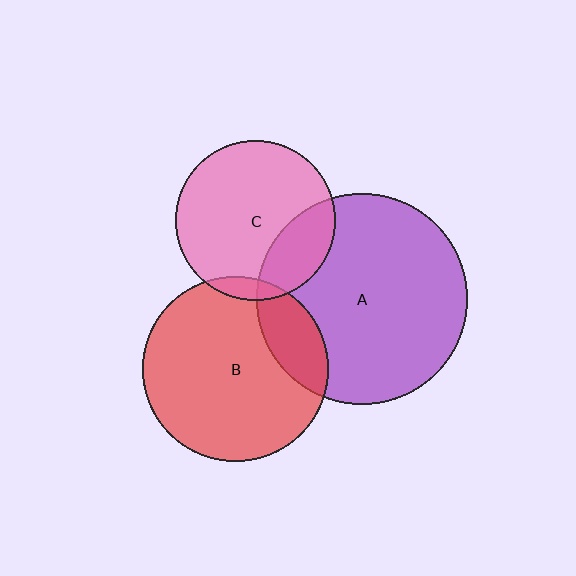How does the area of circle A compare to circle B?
Approximately 1.3 times.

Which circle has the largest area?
Circle A (purple).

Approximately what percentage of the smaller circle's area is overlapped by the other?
Approximately 25%.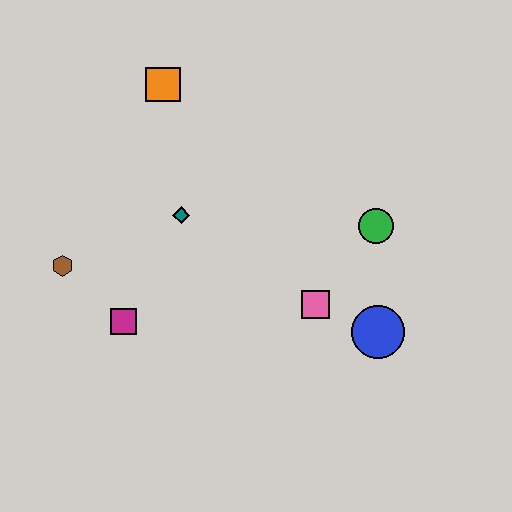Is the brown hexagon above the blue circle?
Yes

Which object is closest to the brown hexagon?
The magenta square is closest to the brown hexagon.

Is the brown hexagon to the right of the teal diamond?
No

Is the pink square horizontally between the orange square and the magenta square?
No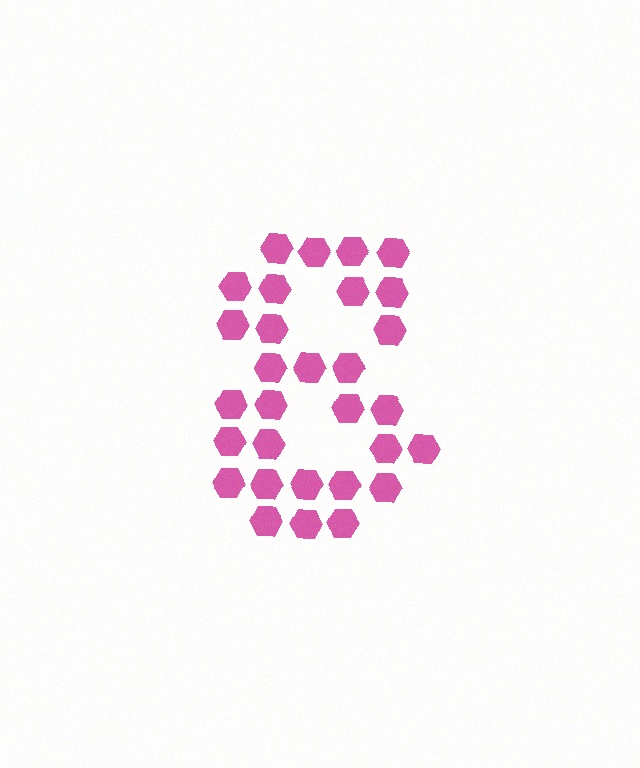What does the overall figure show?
The overall figure shows the digit 8.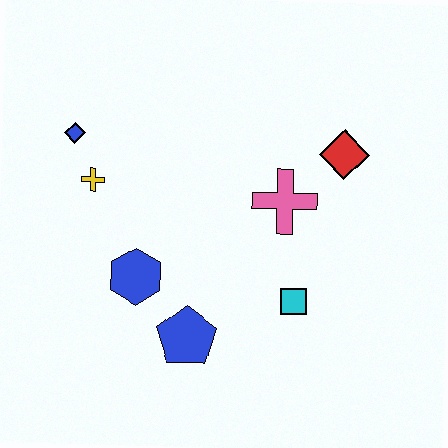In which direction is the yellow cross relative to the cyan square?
The yellow cross is to the left of the cyan square.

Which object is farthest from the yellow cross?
The red diamond is farthest from the yellow cross.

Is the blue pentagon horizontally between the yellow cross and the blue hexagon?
No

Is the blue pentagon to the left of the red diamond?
Yes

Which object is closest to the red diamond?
The pink cross is closest to the red diamond.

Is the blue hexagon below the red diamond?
Yes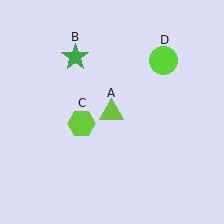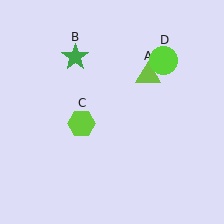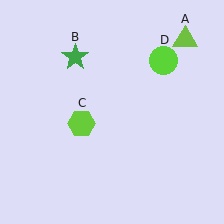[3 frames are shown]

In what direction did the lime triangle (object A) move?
The lime triangle (object A) moved up and to the right.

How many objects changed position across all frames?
1 object changed position: lime triangle (object A).